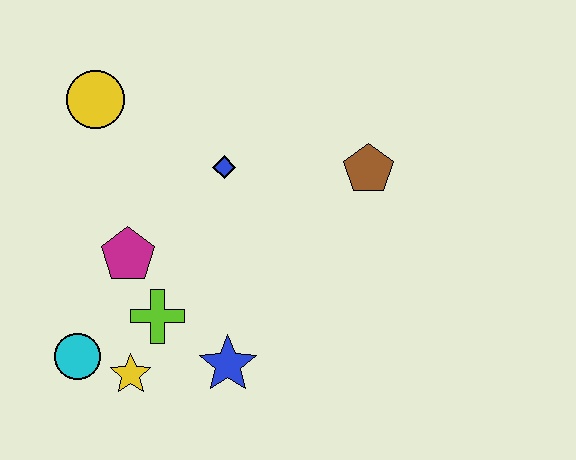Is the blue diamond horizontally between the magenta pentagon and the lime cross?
No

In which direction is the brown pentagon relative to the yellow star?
The brown pentagon is to the right of the yellow star.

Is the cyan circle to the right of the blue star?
No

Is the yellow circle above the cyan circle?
Yes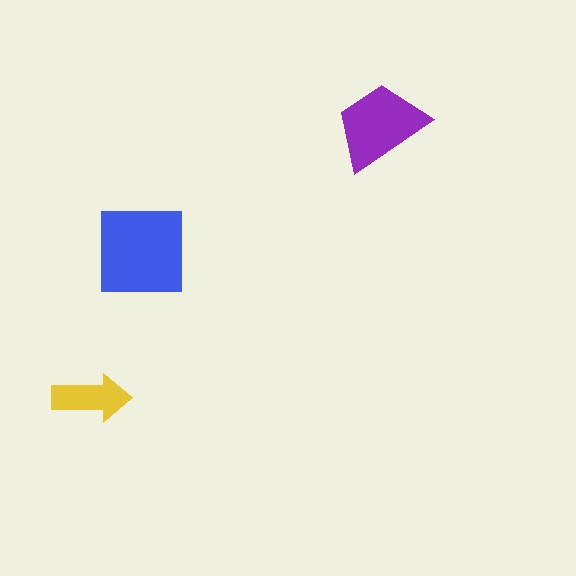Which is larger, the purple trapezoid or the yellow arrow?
The purple trapezoid.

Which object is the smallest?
The yellow arrow.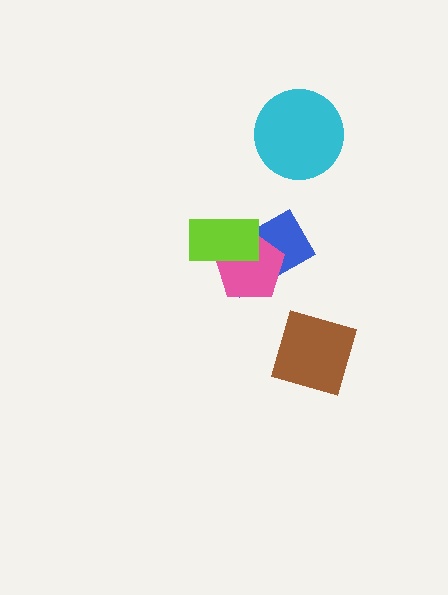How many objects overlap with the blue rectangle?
2 objects overlap with the blue rectangle.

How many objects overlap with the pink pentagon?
2 objects overlap with the pink pentagon.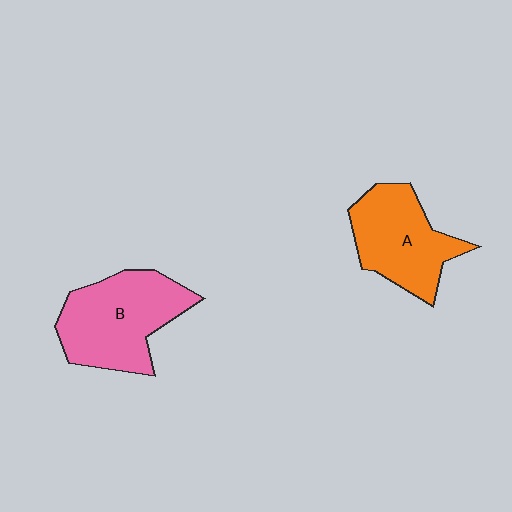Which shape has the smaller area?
Shape A (orange).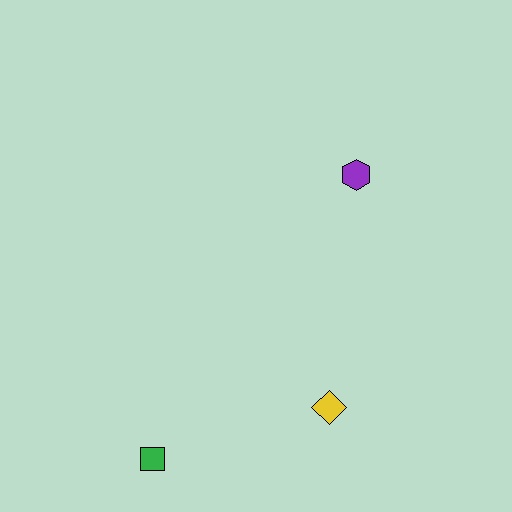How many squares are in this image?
There is 1 square.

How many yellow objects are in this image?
There is 1 yellow object.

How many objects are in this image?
There are 3 objects.